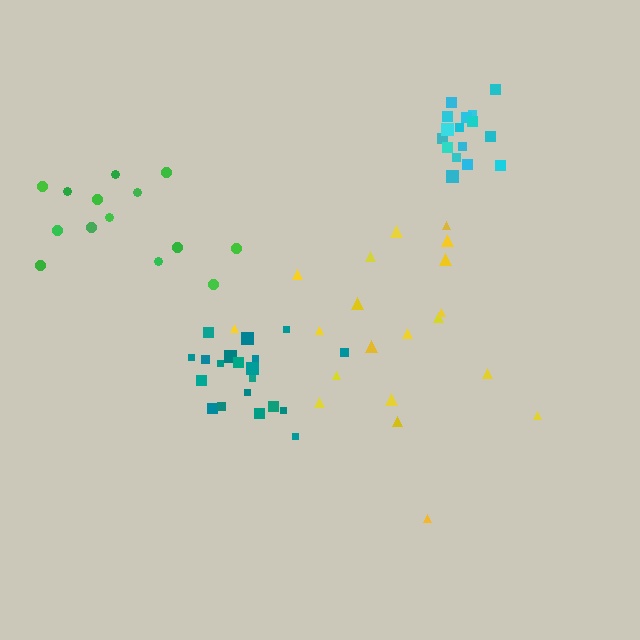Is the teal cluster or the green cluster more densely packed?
Teal.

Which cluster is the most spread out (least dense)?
Yellow.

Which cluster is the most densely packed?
Cyan.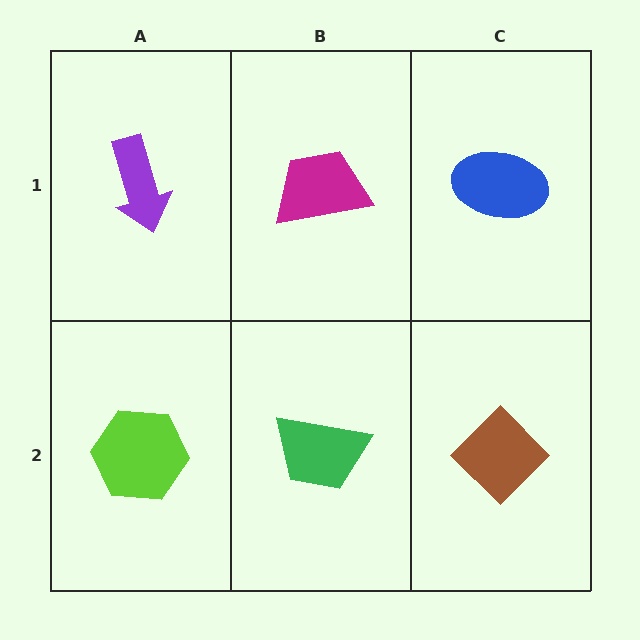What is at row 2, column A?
A lime hexagon.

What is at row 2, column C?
A brown diamond.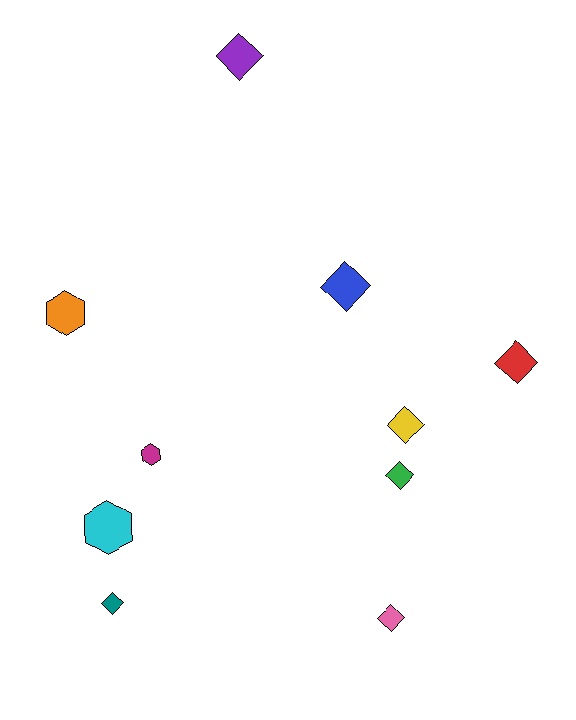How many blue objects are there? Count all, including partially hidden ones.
There is 1 blue object.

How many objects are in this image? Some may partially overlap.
There are 10 objects.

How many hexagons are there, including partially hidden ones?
There are 3 hexagons.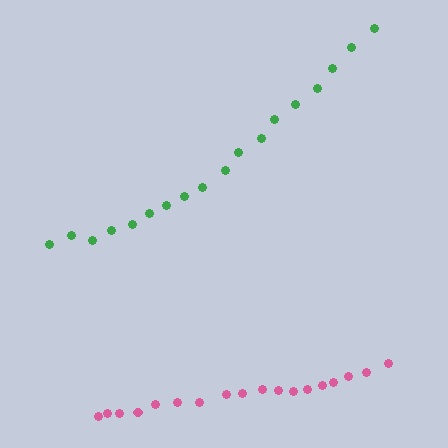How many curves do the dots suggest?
There are 2 distinct paths.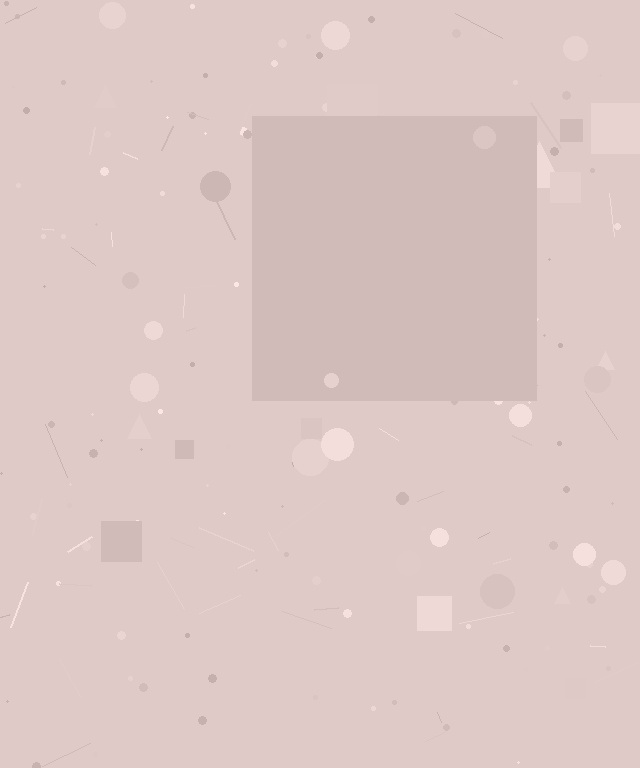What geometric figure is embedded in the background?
A square is embedded in the background.